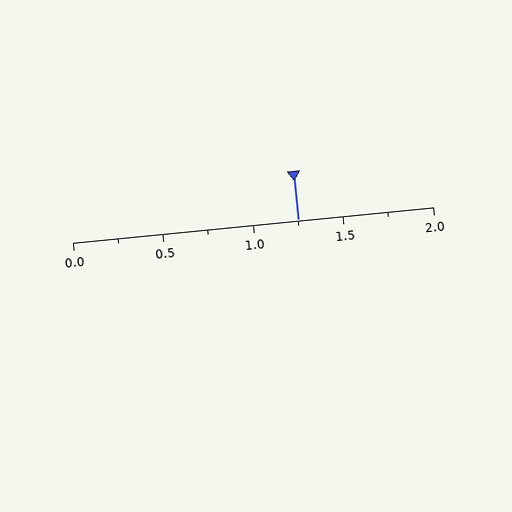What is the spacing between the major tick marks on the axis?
The major ticks are spaced 0.5 apart.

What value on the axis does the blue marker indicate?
The marker indicates approximately 1.25.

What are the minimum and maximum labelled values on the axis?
The axis runs from 0.0 to 2.0.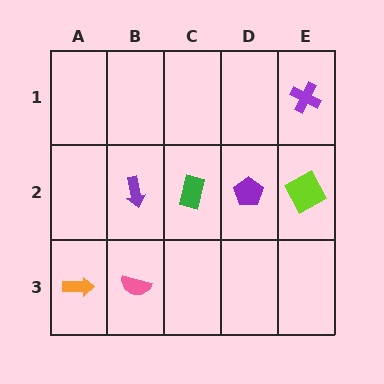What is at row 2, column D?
A purple pentagon.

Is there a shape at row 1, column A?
No, that cell is empty.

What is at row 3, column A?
An orange arrow.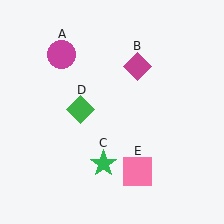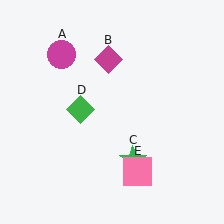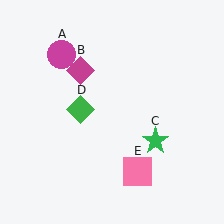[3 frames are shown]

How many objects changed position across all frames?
2 objects changed position: magenta diamond (object B), green star (object C).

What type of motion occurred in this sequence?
The magenta diamond (object B), green star (object C) rotated counterclockwise around the center of the scene.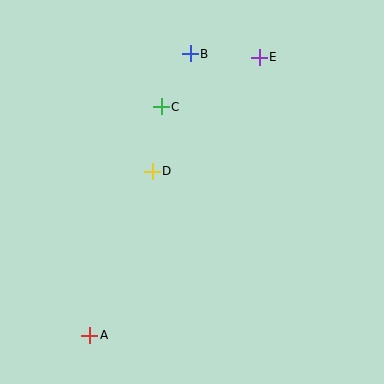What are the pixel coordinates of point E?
Point E is at (259, 57).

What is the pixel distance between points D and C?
The distance between D and C is 65 pixels.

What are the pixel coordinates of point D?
Point D is at (152, 171).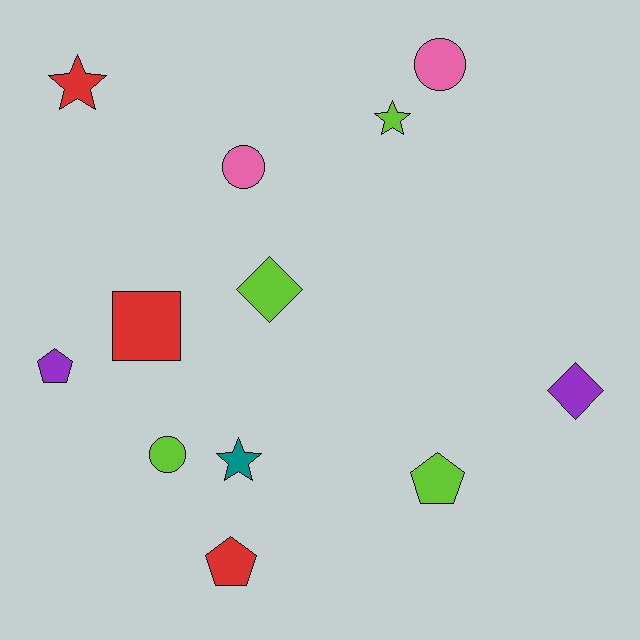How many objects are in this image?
There are 12 objects.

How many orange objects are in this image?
There are no orange objects.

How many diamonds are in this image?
There are 2 diamonds.